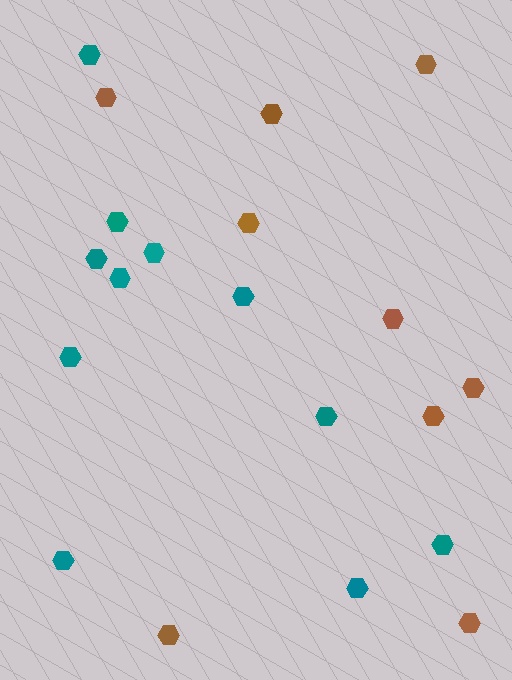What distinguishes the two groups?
There are 2 groups: one group of brown hexagons (9) and one group of teal hexagons (11).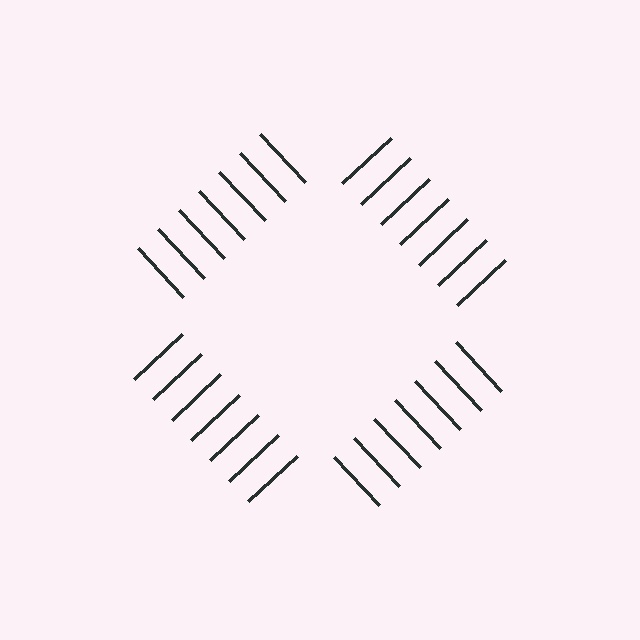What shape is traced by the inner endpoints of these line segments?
An illusory square — the line segments terminate on its edges but no continuous stroke is drawn.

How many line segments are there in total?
28 — 7 along each of the 4 edges.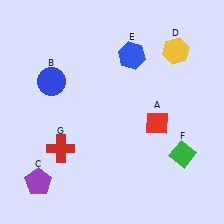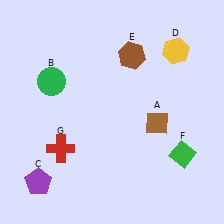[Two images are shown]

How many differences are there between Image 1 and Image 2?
There are 3 differences between the two images.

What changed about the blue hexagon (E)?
In Image 1, E is blue. In Image 2, it changed to brown.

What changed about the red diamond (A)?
In Image 1, A is red. In Image 2, it changed to brown.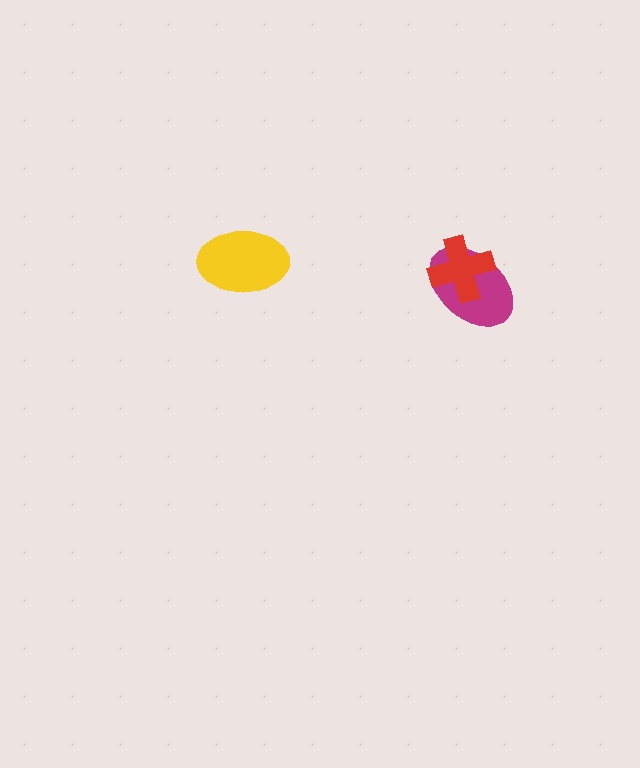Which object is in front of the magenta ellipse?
The red cross is in front of the magenta ellipse.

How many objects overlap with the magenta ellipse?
1 object overlaps with the magenta ellipse.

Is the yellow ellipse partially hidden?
No, no other shape covers it.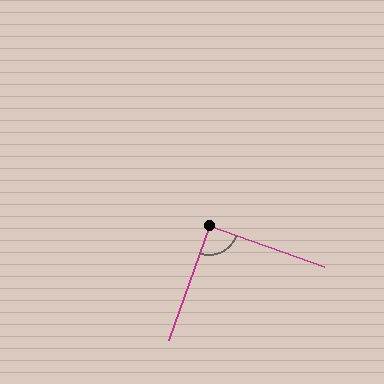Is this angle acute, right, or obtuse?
It is approximately a right angle.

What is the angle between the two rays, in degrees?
Approximately 90 degrees.